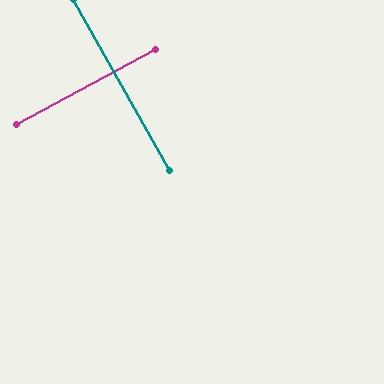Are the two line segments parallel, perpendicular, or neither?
Perpendicular — they meet at approximately 89°.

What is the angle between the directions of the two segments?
Approximately 89 degrees.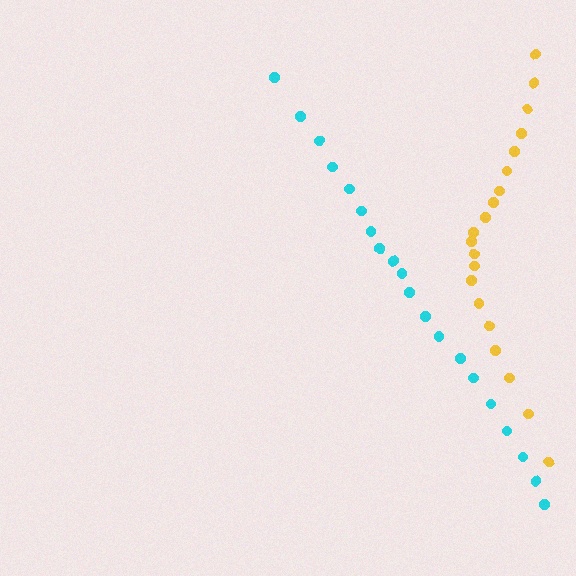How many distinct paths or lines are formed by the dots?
There are 2 distinct paths.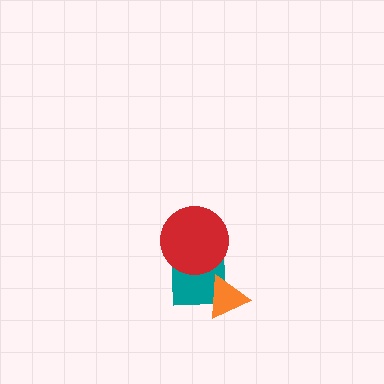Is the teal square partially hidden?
Yes, it is partially covered by another shape.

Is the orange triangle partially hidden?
No, no other shape covers it.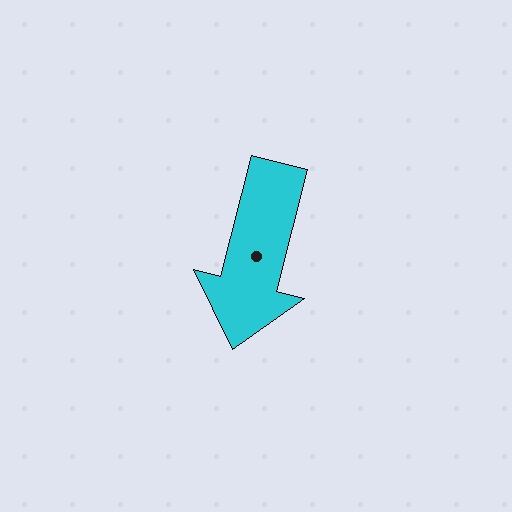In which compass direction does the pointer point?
South.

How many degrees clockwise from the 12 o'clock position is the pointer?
Approximately 194 degrees.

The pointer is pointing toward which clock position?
Roughly 6 o'clock.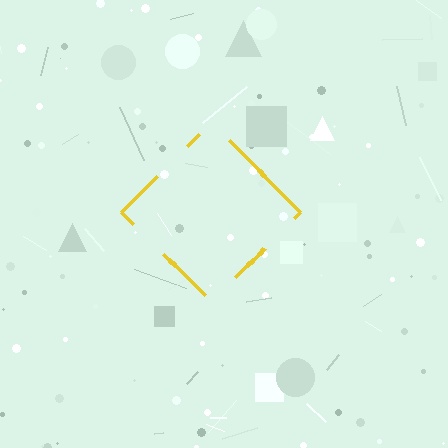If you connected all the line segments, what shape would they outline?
They would outline a diamond.